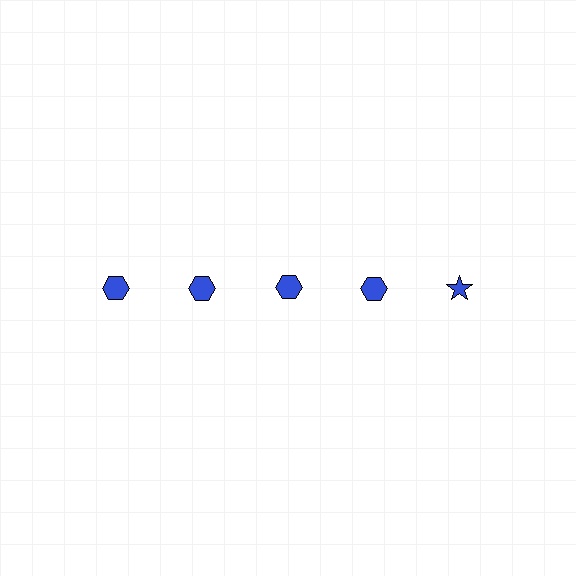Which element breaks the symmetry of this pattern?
The blue star in the top row, rightmost column breaks the symmetry. All other shapes are blue hexagons.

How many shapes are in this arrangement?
There are 5 shapes arranged in a grid pattern.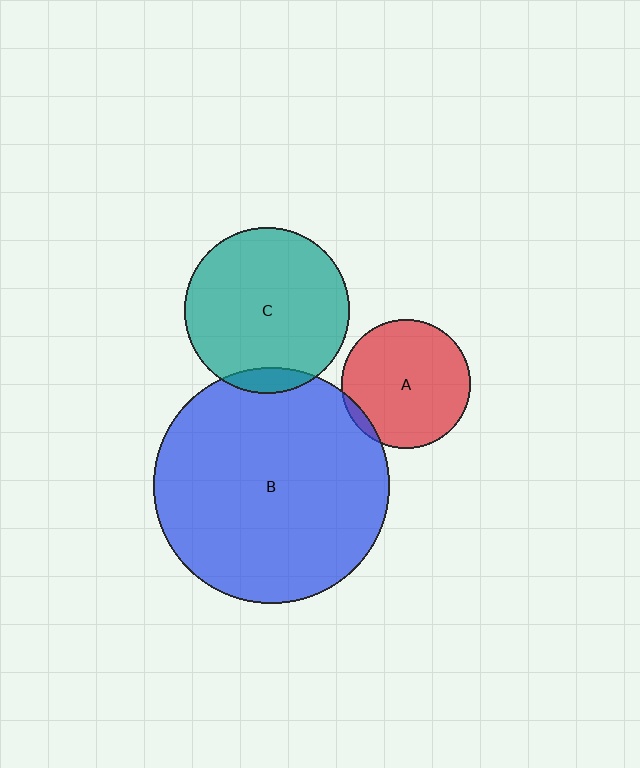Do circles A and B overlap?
Yes.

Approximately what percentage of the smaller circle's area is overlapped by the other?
Approximately 5%.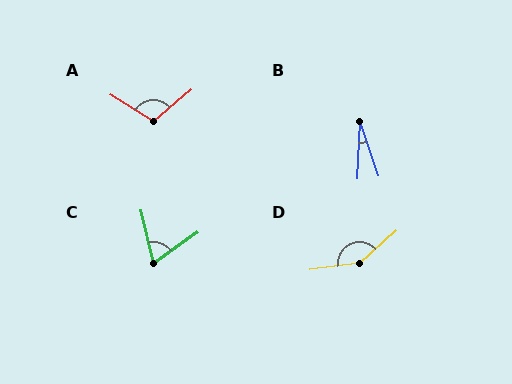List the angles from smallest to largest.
B (21°), C (67°), A (108°), D (146°).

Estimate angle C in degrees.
Approximately 67 degrees.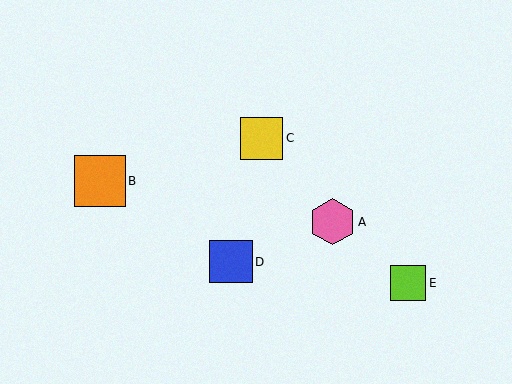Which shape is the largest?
The orange square (labeled B) is the largest.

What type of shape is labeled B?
Shape B is an orange square.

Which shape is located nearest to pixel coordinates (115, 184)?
The orange square (labeled B) at (100, 181) is nearest to that location.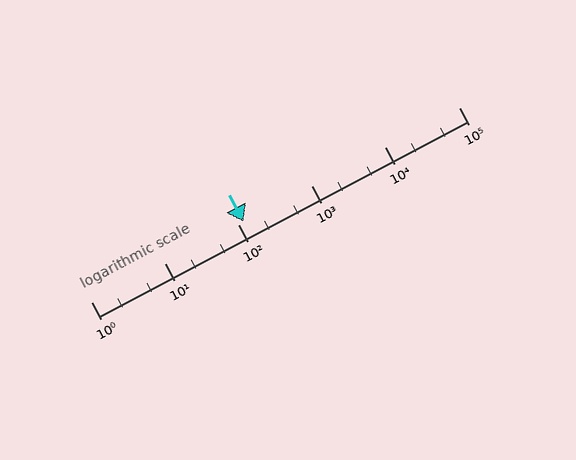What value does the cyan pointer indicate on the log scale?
The pointer indicates approximately 120.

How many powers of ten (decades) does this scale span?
The scale spans 5 decades, from 1 to 100000.